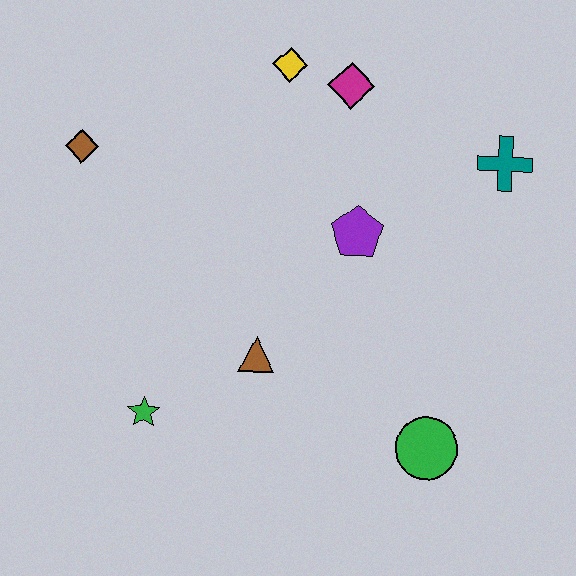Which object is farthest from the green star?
The teal cross is farthest from the green star.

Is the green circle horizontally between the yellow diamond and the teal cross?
Yes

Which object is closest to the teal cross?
The purple pentagon is closest to the teal cross.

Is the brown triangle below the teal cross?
Yes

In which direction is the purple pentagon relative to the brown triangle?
The purple pentagon is above the brown triangle.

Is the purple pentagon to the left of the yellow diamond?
No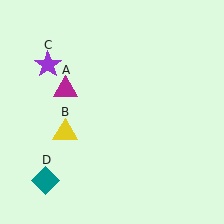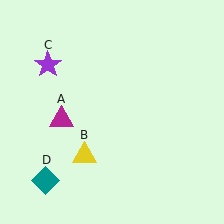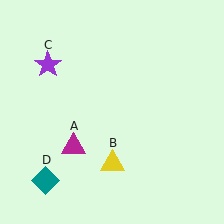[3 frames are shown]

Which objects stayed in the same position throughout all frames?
Purple star (object C) and teal diamond (object D) remained stationary.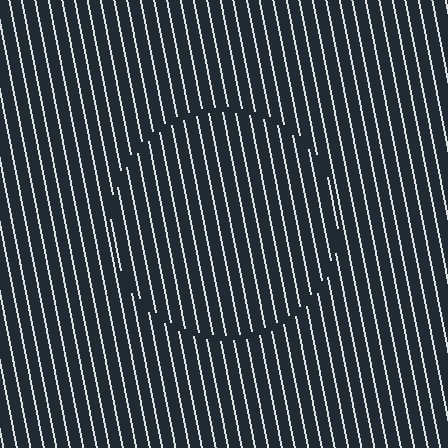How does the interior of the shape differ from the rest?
The interior of the shape contains the same grating, shifted by half a period — the contour is defined by the phase discontinuity where line-ends from the inner and outer gratings abut.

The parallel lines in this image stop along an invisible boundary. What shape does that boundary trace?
An illusory circle. The interior of the shape contains the same grating, shifted by half a period — the contour is defined by the phase discontinuity where line-ends from the inner and outer gratings abut.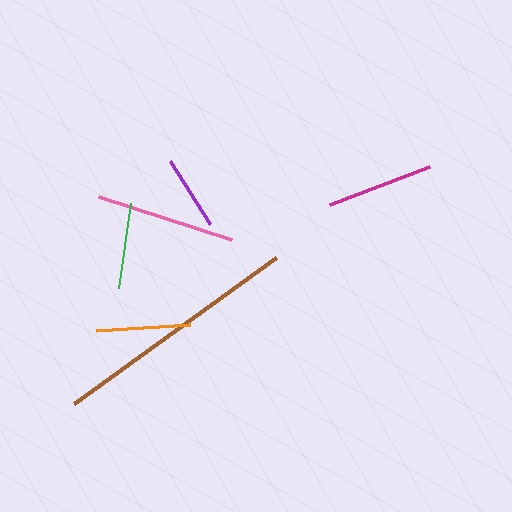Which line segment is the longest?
The brown line is the longest at approximately 249 pixels.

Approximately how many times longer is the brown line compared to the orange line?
The brown line is approximately 2.6 times the length of the orange line.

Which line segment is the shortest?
The purple line is the shortest at approximately 75 pixels.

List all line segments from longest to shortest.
From longest to shortest: brown, pink, magenta, orange, green, purple.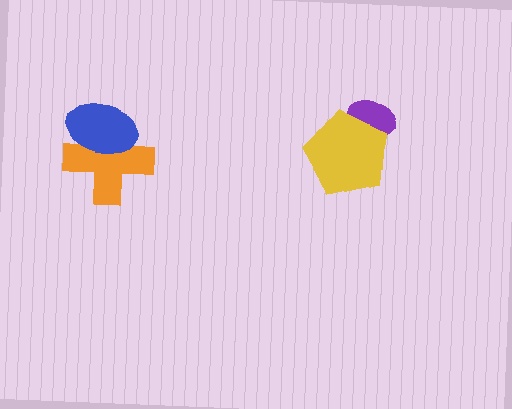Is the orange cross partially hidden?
Yes, it is partially covered by another shape.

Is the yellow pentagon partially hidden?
No, no other shape covers it.